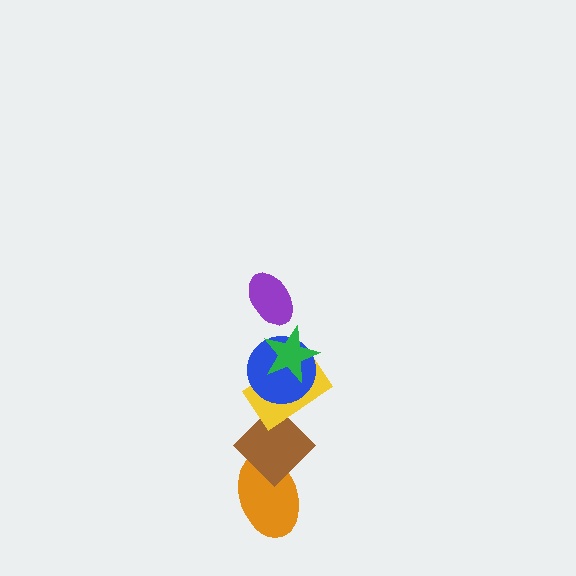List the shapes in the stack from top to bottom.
From top to bottom: the purple ellipse, the green star, the blue circle, the yellow rectangle, the brown diamond, the orange ellipse.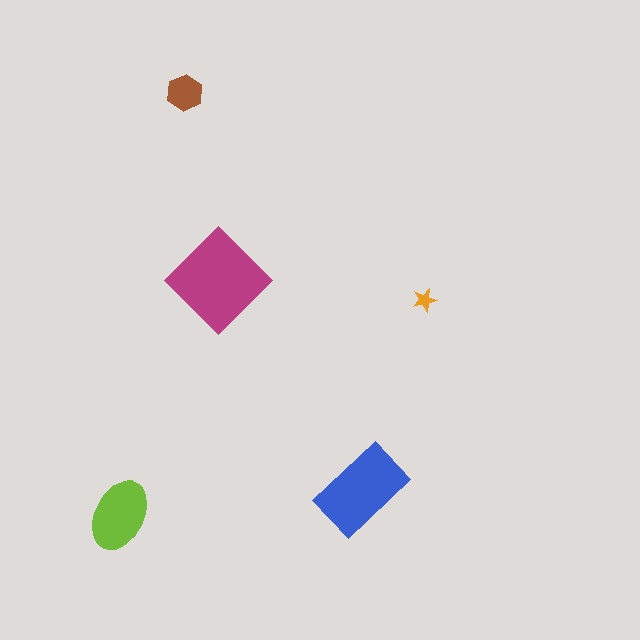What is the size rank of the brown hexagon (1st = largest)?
4th.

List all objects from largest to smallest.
The magenta diamond, the blue rectangle, the lime ellipse, the brown hexagon, the orange star.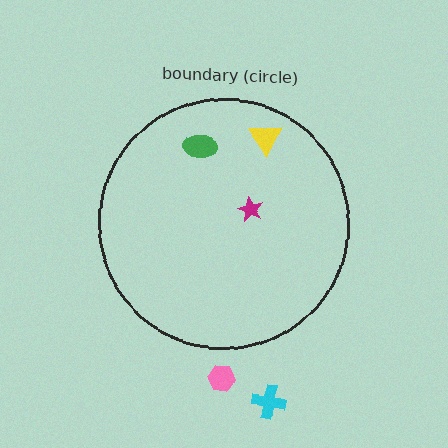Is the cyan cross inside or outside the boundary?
Outside.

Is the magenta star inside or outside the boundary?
Inside.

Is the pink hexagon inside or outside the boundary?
Outside.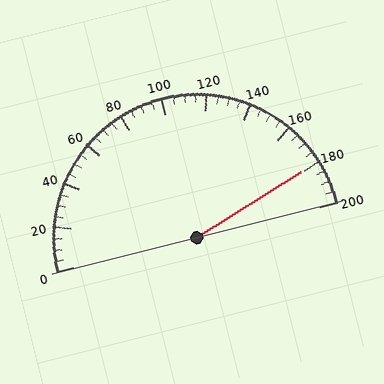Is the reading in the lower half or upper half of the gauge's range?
The reading is in the upper half of the range (0 to 200).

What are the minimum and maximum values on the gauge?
The gauge ranges from 0 to 200.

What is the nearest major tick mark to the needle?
The nearest major tick mark is 180.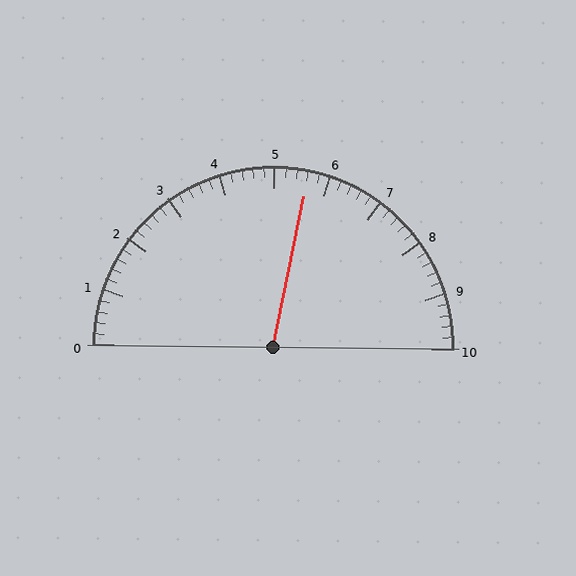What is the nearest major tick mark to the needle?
The nearest major tick mark is 6.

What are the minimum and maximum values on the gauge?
The gauge ranges from 0 to 10.